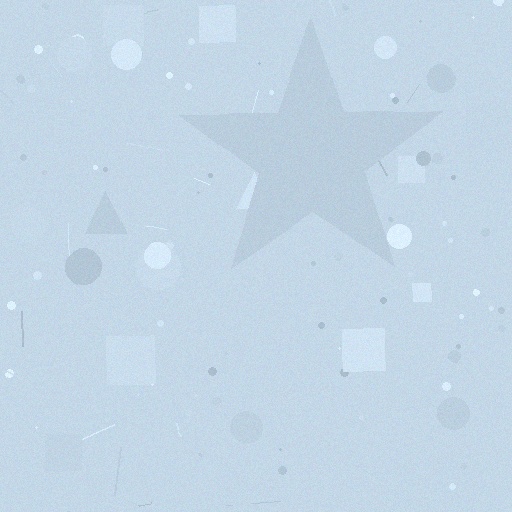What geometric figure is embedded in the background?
A star is embedded in the background.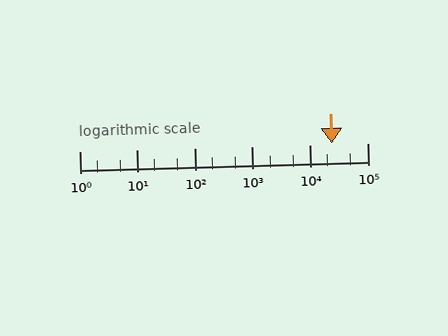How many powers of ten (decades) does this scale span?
The scale spans 5 decades, from 1 to 100000.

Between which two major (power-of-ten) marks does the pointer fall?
The pointer is between 10000 and 100000.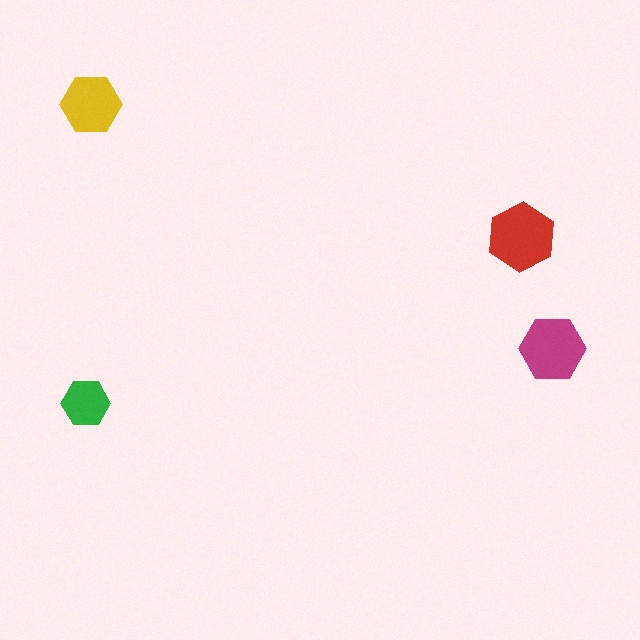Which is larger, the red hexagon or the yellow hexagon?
The red one.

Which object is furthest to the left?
The green hexagon is leftmost.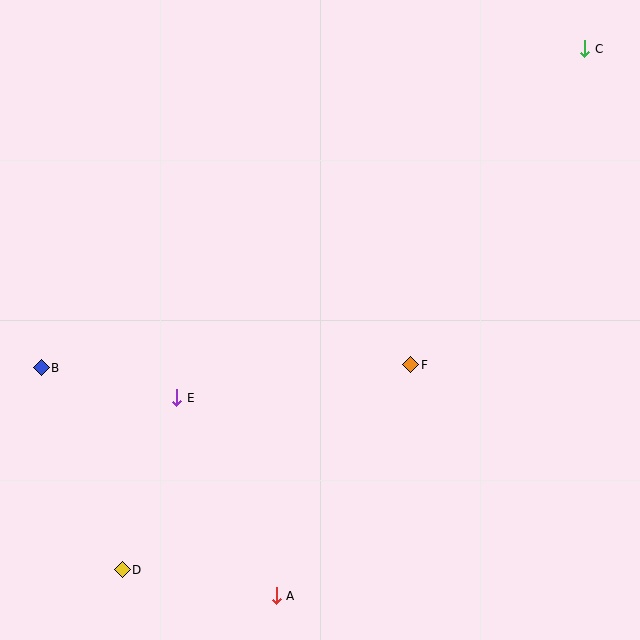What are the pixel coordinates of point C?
Point C is at (585, 49).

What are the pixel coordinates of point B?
Point B is at (41, 368).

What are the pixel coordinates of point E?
Point E is at (177, 398).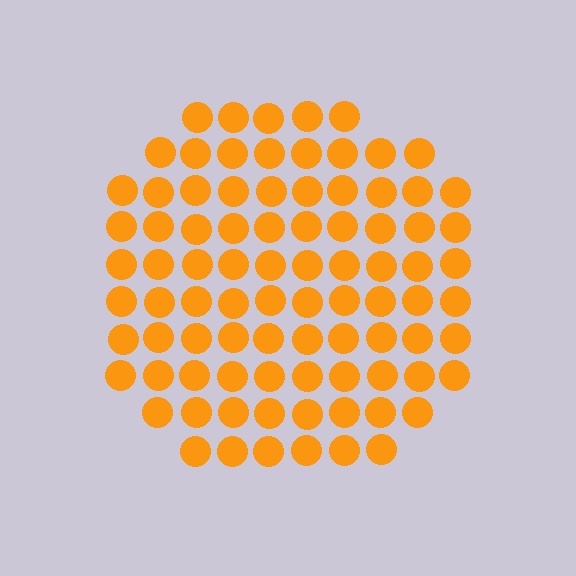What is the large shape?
The large shape is a circle.